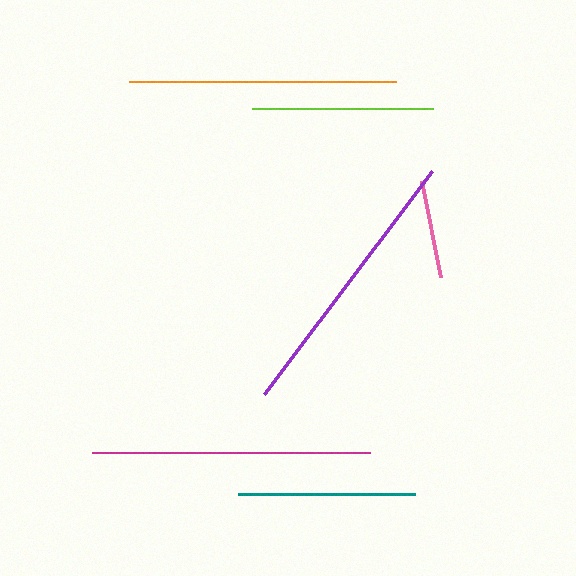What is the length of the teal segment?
The teal segment is approximately 177 pixels long.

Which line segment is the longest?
The purple line is the longest at approximately 279 pixels.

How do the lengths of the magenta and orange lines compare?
The magenta and orange lines are approximately the same length.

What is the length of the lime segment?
The lime segment is approximately 181 pixels long.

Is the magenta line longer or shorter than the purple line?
The purple line is longer than the magenta line.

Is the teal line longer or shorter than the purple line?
The purple line is longer than the teal line.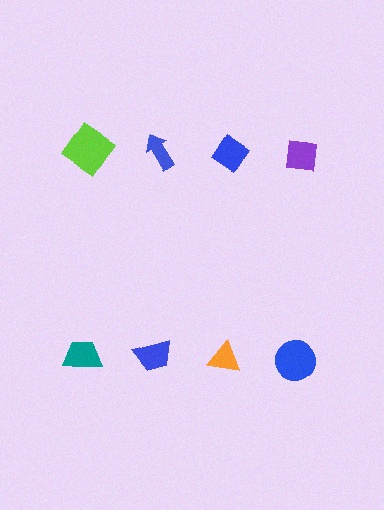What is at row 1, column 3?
A blue diamond.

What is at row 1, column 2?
A blue arrow.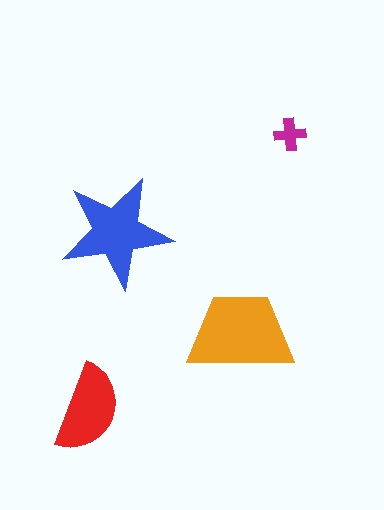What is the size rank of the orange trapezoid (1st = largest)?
1st.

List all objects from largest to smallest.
The orange trapezoid, the blue star, the red semicircle, the magenta cross.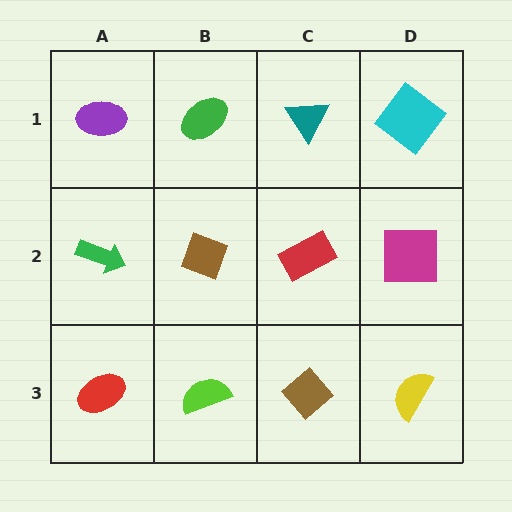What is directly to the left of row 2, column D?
A red rectangle.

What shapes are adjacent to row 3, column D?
A magenta square (row 2, column D), a brown diamond (row 3, column C).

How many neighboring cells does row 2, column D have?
3.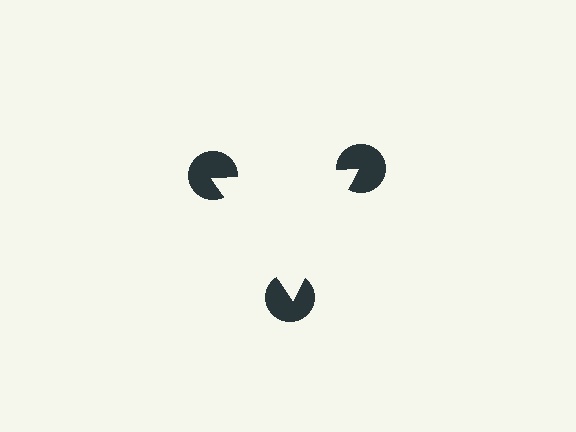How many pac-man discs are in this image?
There are 3 — one at each vertex of the illusory triangle.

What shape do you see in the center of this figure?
An illusory triangle — its edges are inferred from the aligned wedge cuts in the pac-man discs, not physically drawn.